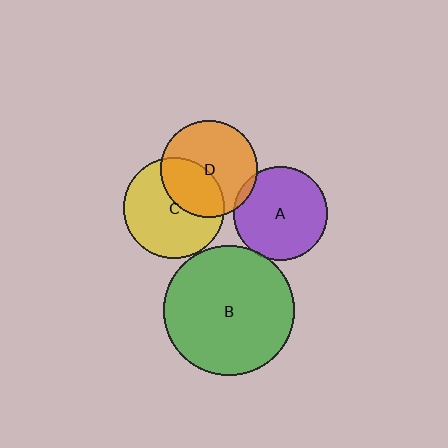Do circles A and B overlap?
Yes.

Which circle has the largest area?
Circle B (green).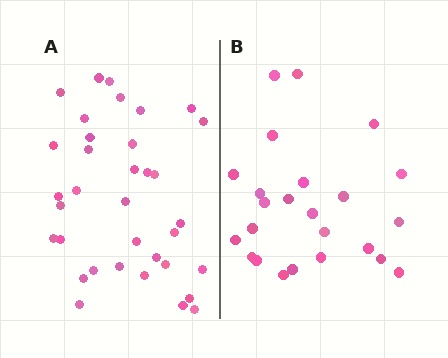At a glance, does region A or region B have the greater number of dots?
Region A (the left region) has more dots.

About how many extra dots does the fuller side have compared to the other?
Region A has roughly 12 or so more dots than region B.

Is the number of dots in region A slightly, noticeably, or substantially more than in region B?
Region A has substantially more. The ratio is roughly 1.5 to 1.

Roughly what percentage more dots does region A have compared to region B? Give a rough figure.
About 45% more.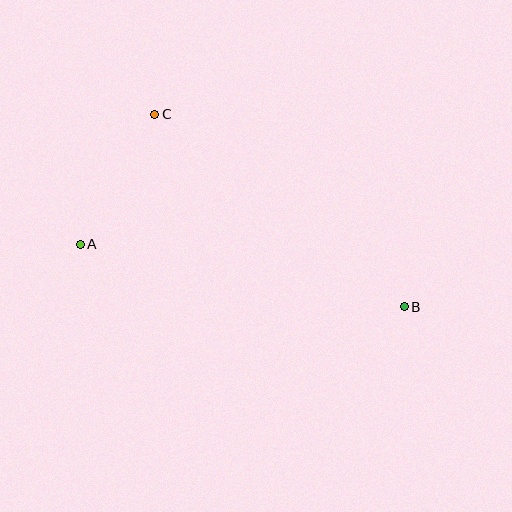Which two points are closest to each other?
Points A and C are closest to each other.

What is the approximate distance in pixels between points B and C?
The distance between B and C is approximately 315 pixels.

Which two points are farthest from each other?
Points A and B are farthest from each other.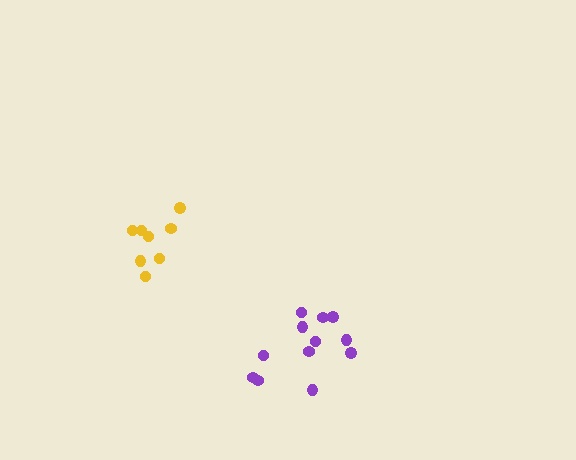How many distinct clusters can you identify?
There are 2 distinct clusters.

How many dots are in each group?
Group 1: 8 dots, Group 2: 12 dots (20 total).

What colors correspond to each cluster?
The clusters are colored: yellow, purple.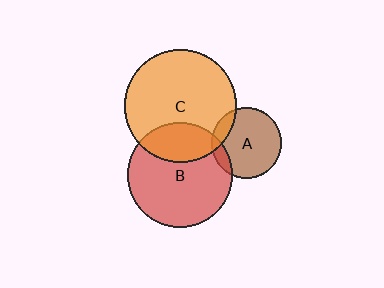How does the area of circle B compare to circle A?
Approximately 2.2 times.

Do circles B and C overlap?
Yes.